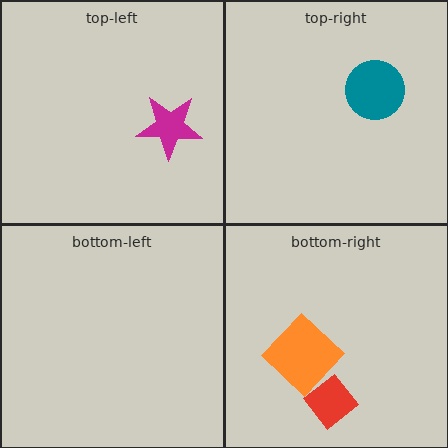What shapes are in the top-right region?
The teal circle.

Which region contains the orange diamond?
The bottom-right region.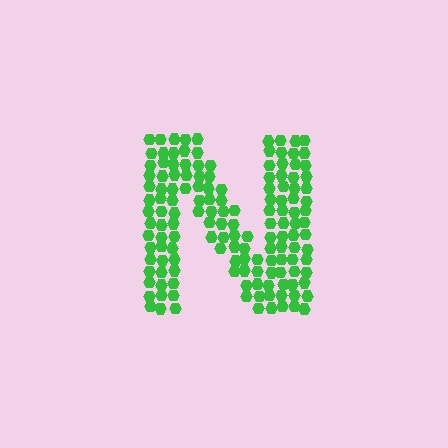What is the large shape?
The large shape is the letter N.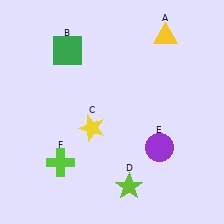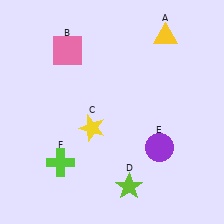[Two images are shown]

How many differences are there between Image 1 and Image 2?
There is 1 difference between the two images.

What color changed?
The square (B) changed from green in Image 1 to pink in Image 2.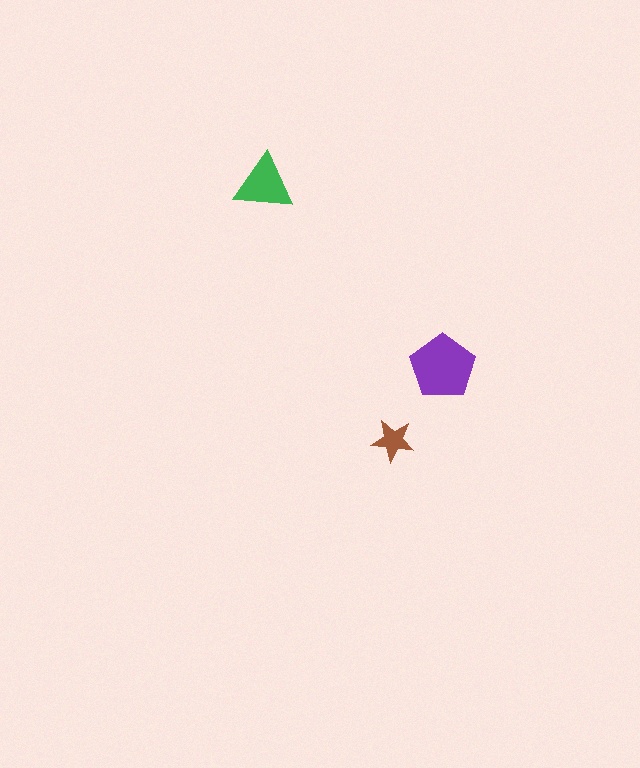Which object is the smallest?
The brown star.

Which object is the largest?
The purple pentagon.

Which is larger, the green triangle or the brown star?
The green triangle.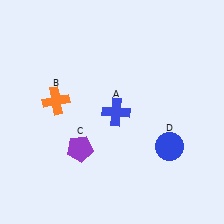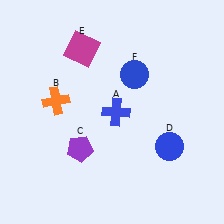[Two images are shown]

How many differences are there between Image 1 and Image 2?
There are 2 differences between the two images.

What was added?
A magenta square (E), a blue circle (F) were added in Image 2.